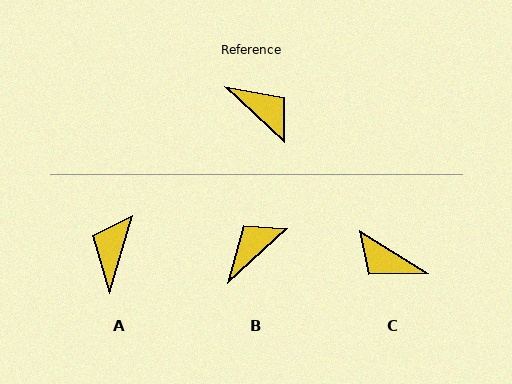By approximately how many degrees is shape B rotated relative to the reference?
Approximately 85 degrees counter-clockwise.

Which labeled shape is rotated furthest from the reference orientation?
C, about 169 degrees away.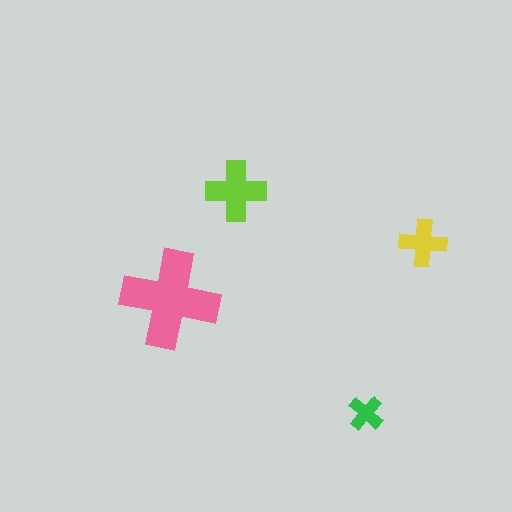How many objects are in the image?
There are 4 objects in the image.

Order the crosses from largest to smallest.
the pink one, the lime one, the yellow one, the green one.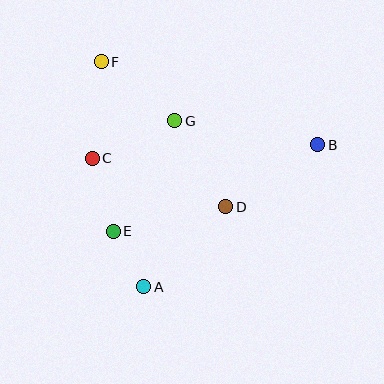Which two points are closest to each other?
Points A and E are closest to each other.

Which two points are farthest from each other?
Points B and F are farthest from each other.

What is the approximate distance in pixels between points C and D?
The distance between C and D is approximately 142 pixels.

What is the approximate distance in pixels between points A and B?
The distance between A and B is approximately 224 pixels.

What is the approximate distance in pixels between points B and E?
The distance between B and E is approximately 222 pixels.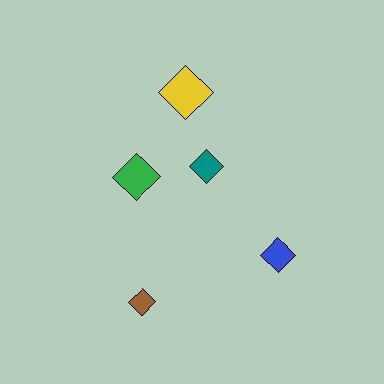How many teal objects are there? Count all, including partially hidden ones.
There is 1 teal object.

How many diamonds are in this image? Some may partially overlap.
There are 5 diamonds.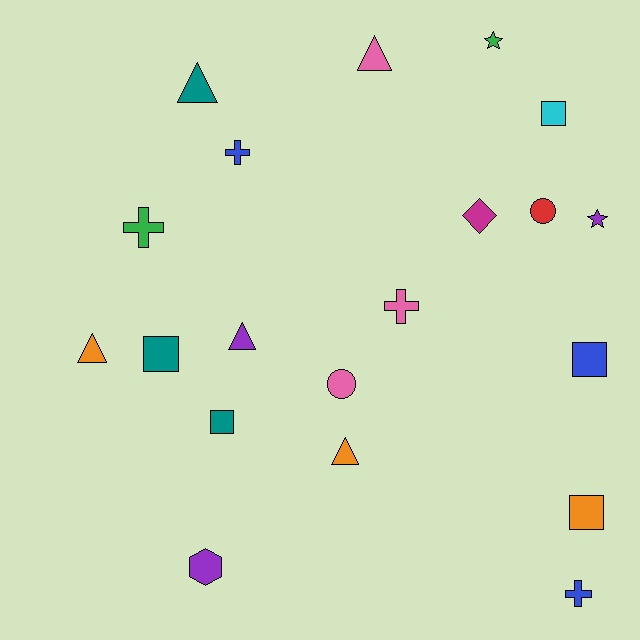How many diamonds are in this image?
There is 1 diamond.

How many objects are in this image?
There are 20 objects.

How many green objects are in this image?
There are 2 green objects.